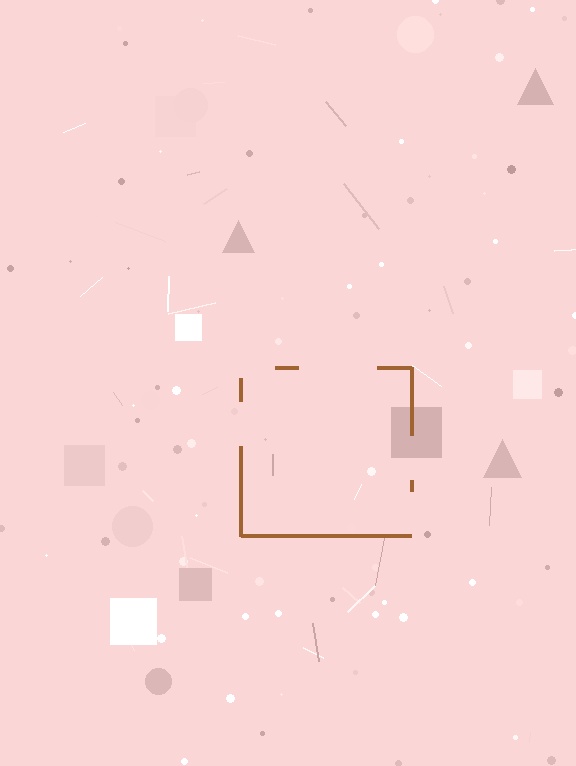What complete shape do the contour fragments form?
The contour fragments form a square.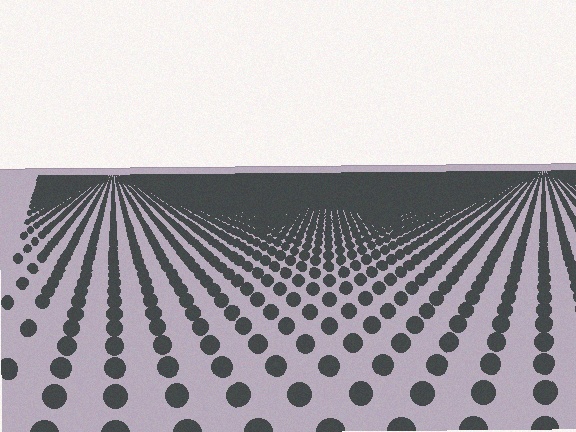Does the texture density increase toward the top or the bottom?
Density increases toward the top.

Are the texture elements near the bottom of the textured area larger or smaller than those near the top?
Larger. Near the bottom, elements are closer to the viewer and appear at a bigger on-screen size.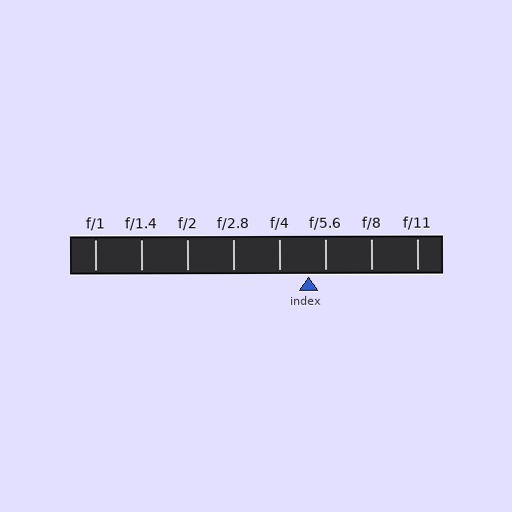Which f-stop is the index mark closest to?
The index mark is closest to f/5.6.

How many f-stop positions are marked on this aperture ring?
There are 8 f-stop positions marked.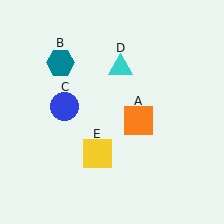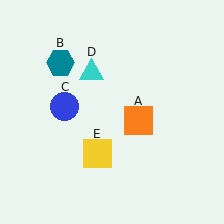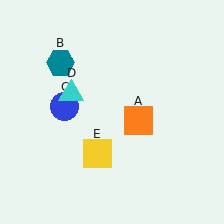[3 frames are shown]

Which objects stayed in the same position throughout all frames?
Orange square (object A) and teal hexagon (object B) and blue circle (object C) and yellow square (object E) remained stationary.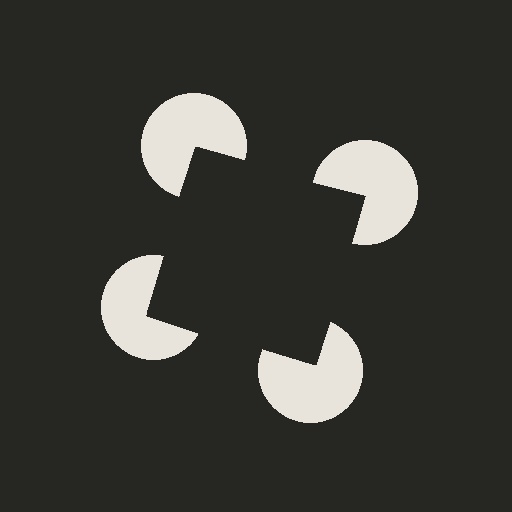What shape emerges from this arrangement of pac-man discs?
An illusory square — its edges are inferred from the aligned wedge cuts in the pac-man discs, not physically drawn.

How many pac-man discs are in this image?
There are 4 — one at each vertex of the illusory square.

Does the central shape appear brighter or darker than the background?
It typically appears slightly darker than the background, even though no actual brightness change is drawn.